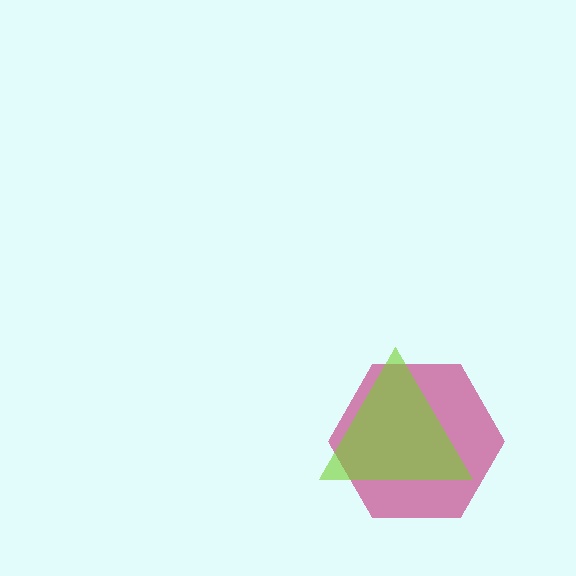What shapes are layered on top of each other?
The layered shapes are: a magenta hexagon, a lime triangle.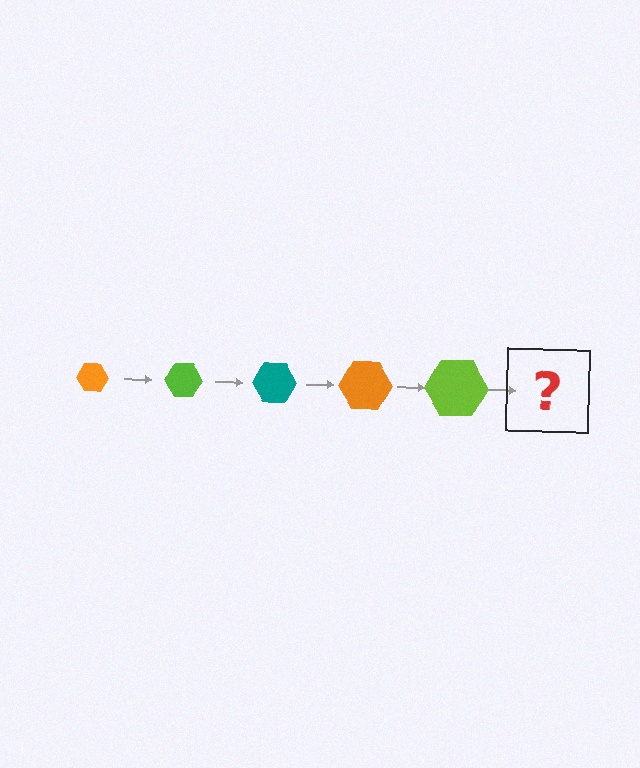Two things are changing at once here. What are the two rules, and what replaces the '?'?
The two rules are that the hexagon grows larger each step and the color cycles through orange, lime, and teal. The '?' should be a teal hexagon, larger than the previous one.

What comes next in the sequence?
The next element should be a teal hexagon, larger than the previous one.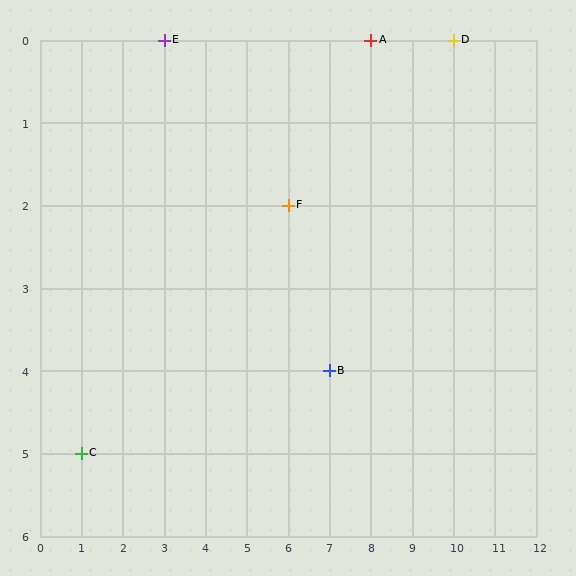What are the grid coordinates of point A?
Point A is at grid coordinates (8, 0).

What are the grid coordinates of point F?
Point F is at grid coordinates (6, 2).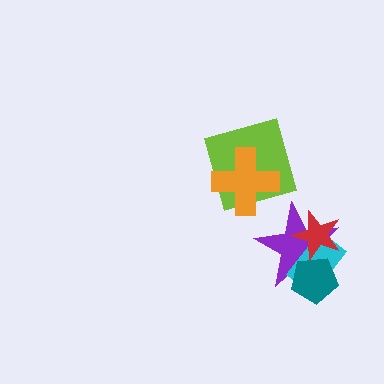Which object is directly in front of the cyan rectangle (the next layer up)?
The teal pentagon is directly in front of the cyan rectangle.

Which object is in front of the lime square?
The orange cross is in front of the lime square.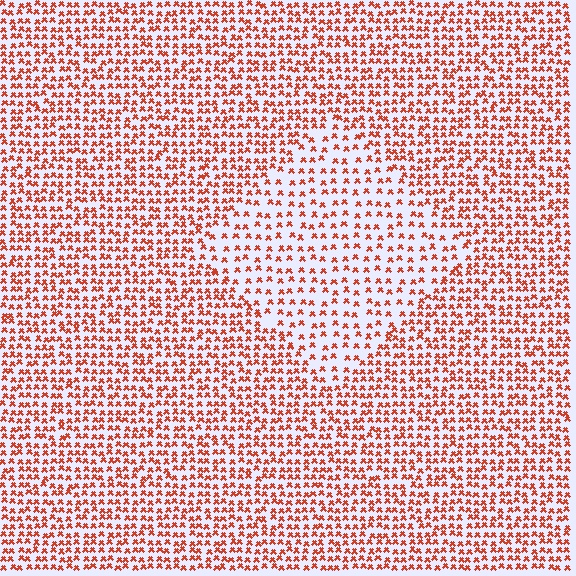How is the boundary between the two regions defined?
The boundary is defined by a change in element density (approximately 1.8x ratio). All elements are the same color, size, and shape.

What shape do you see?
I see a diamond.